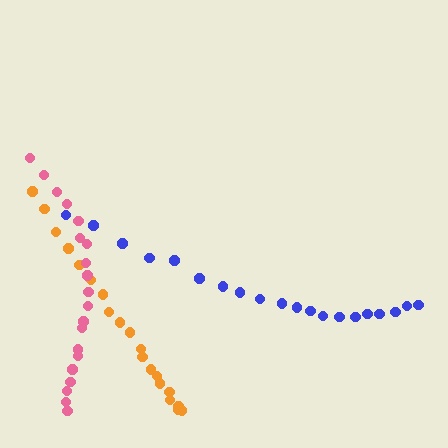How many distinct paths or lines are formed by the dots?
There are 3 distinct paths.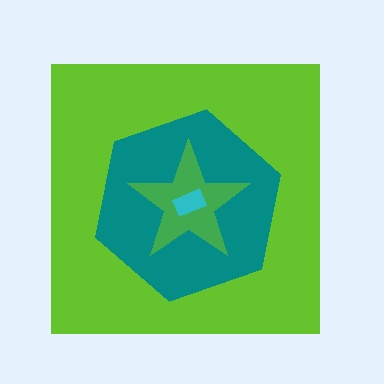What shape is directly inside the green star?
The cyan rectangle.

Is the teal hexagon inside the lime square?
Yes.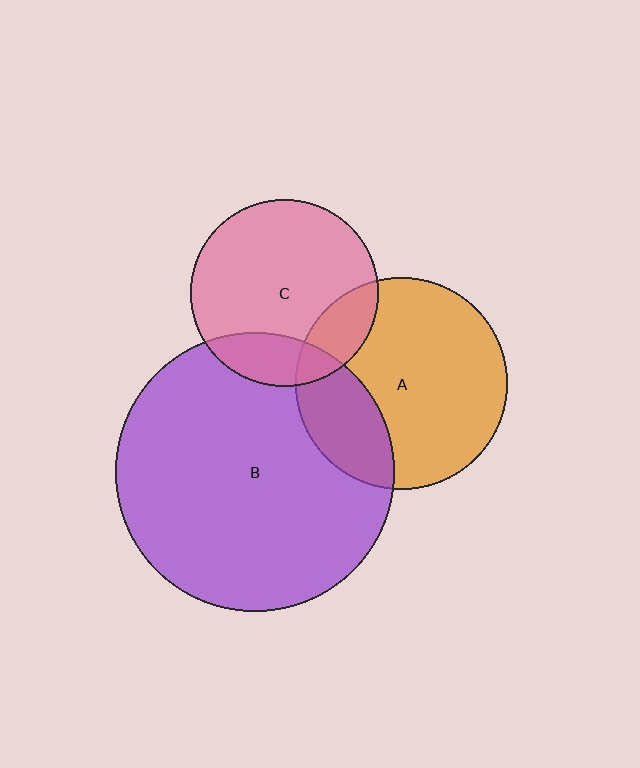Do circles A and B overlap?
Yes.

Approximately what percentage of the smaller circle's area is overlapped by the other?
Approximately 25%.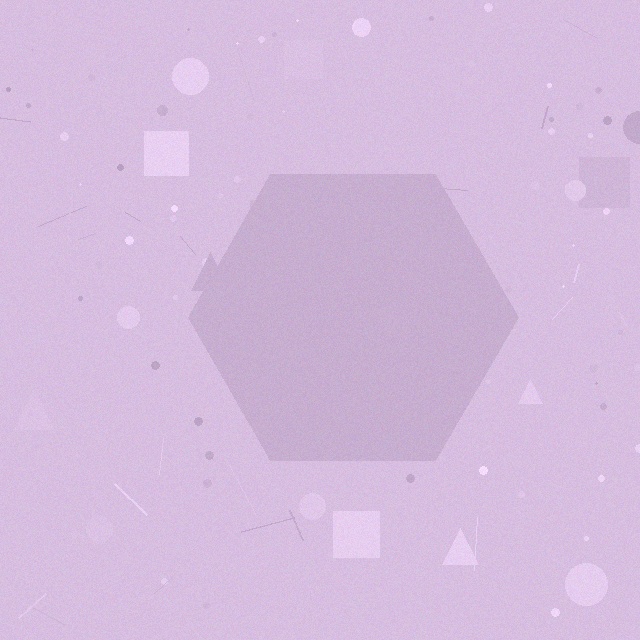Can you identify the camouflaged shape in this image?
The camouflaged shape is a hexagon.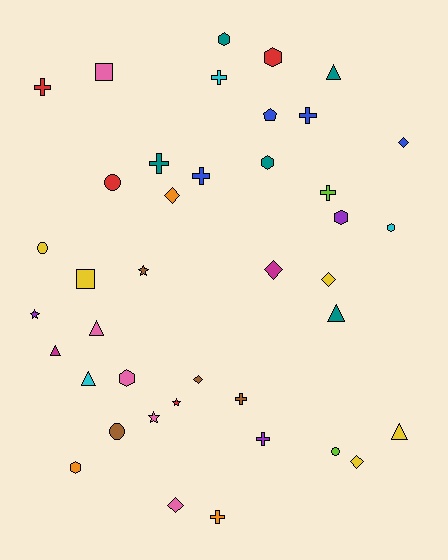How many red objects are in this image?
There are 4 red objects.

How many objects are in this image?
There are 40 objects.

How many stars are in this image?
There are 4 stars.